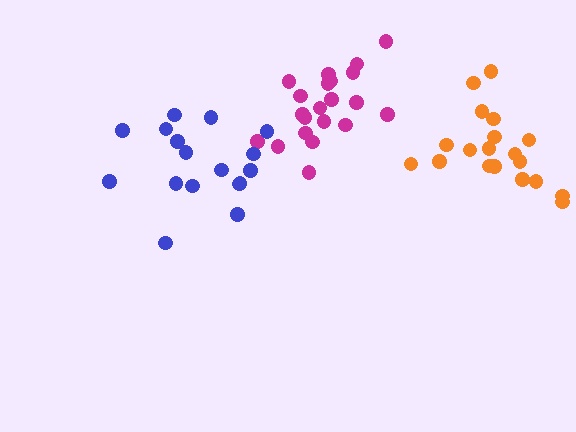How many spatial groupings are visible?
There are 3 spatial groupings.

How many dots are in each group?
Group 1: 21 dots, Group 2: 17 dots, Group 3: 19 dots (57 total).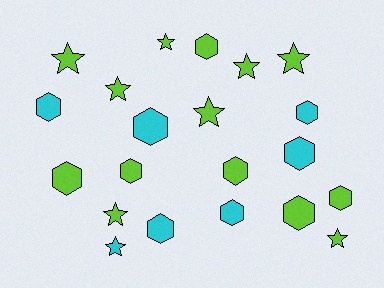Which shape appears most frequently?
Hexagon, with 12 objects.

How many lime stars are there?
There are 8 lime stars.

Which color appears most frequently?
Lime, with 14 objects.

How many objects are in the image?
There are 21 objects.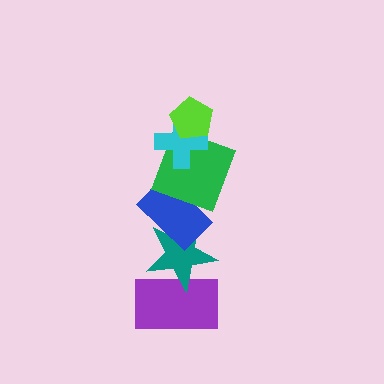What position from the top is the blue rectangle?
The blue rectangle is 4th from the top.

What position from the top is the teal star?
The teal star is 5th from the top.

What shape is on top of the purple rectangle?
The teal star is on top of the purple rectangle.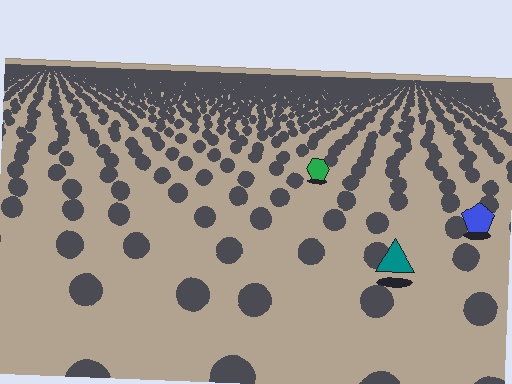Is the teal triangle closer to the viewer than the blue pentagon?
Yes. The teal triangle is closer — you can tell from the texture gradient: the ground texture is coarser near it.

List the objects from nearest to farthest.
From nearest to farthest: the teal triangle, the blue pentagon, the green hexagon.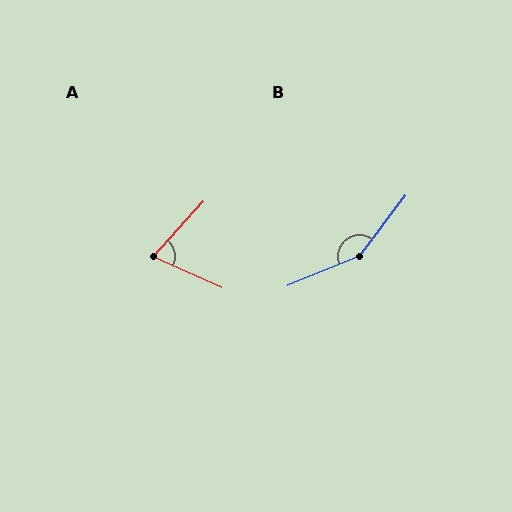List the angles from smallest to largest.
A (72°), B (149°).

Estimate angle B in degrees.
Approximately 149 degrees.